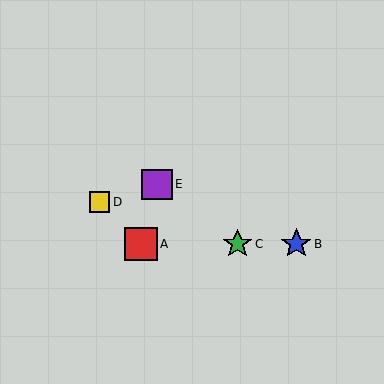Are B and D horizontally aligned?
No, B is at y≈244 and D is at y≈202.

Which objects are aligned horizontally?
Objects A, B, C are aligned horizontally.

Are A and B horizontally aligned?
Yes, both are at y≈244.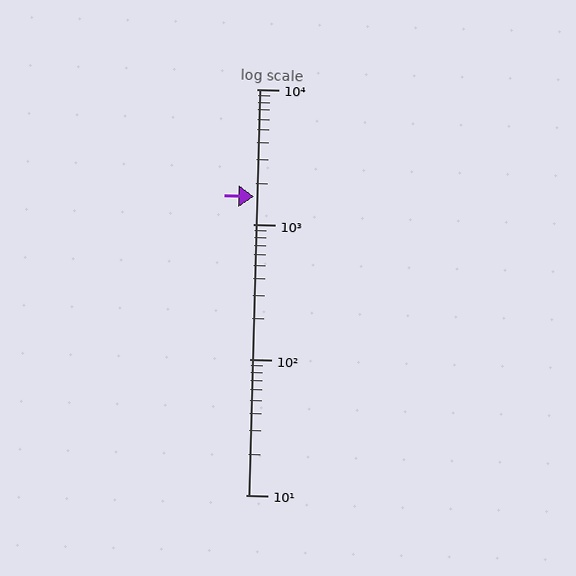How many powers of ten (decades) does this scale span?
The scale spans 3 decades, from 10 to 10000.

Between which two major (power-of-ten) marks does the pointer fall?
The pointer is between 1000 and 10000.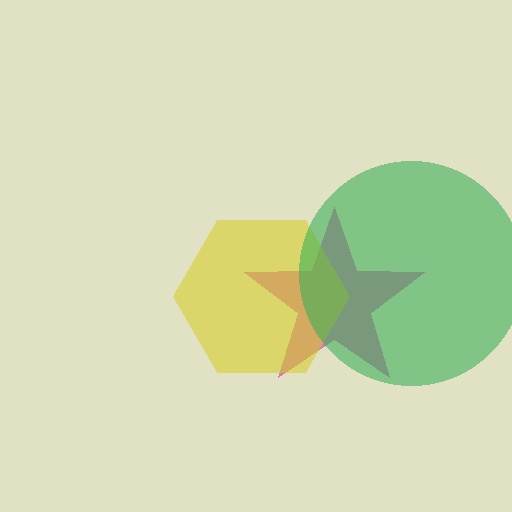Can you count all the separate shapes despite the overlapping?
Yes, there are 3 separate shapes.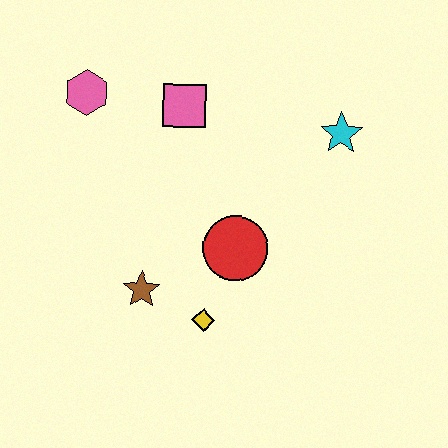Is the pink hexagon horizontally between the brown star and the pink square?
No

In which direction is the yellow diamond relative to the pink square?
The yellow diamond is below the pink square.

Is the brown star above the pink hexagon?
No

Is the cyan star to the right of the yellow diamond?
Yes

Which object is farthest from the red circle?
The pink hexagon is farthest from the red circle.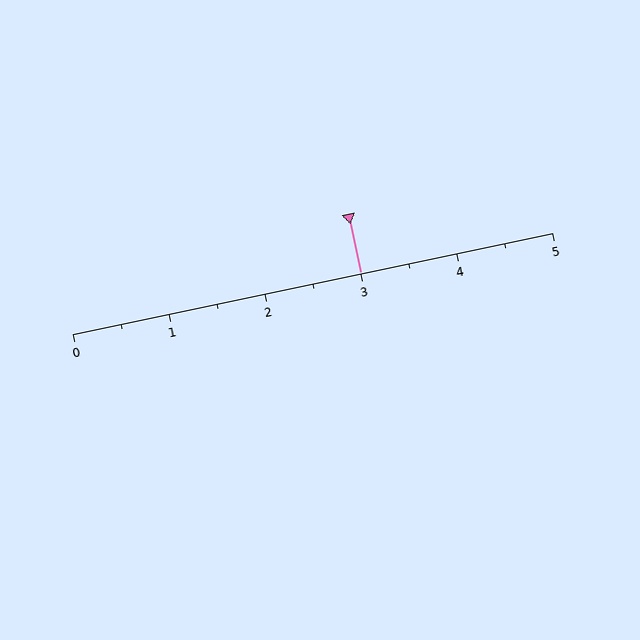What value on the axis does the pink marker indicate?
The marker indicates approximately 3.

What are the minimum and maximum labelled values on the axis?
The axis runs from 0 to 5.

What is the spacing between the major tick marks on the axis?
The major ticks are spaced 1 apart.